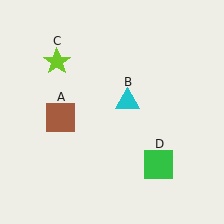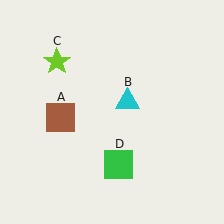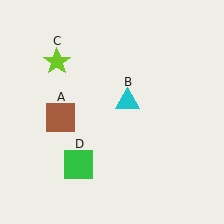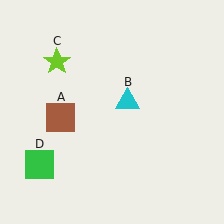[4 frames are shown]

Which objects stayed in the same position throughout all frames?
Brown square (object A) and cyan triangle (object B) and lime star (object C) remained stationary.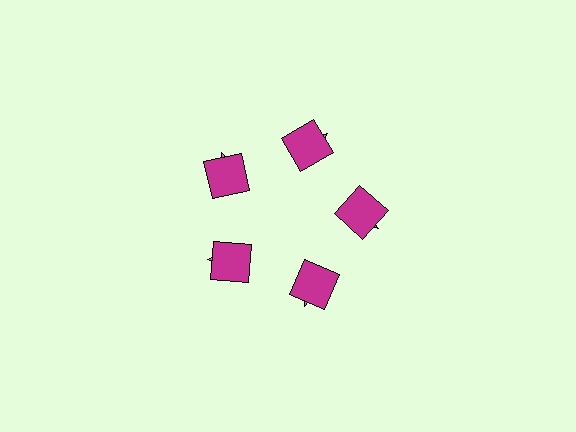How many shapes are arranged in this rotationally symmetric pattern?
There are 10 shapes, arranged in 5 groups of 2.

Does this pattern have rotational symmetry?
Yes, this pattern has 5-fold rotational symmetry. It looks the same after rotating 72 degrees around the center.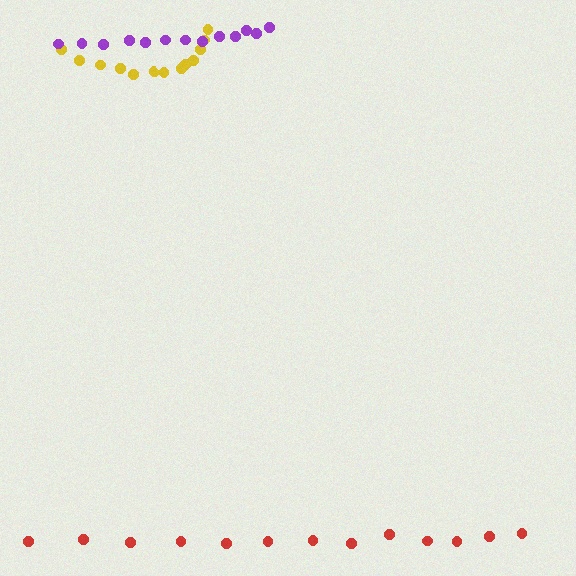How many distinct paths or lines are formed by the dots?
There are 3 distinct paths.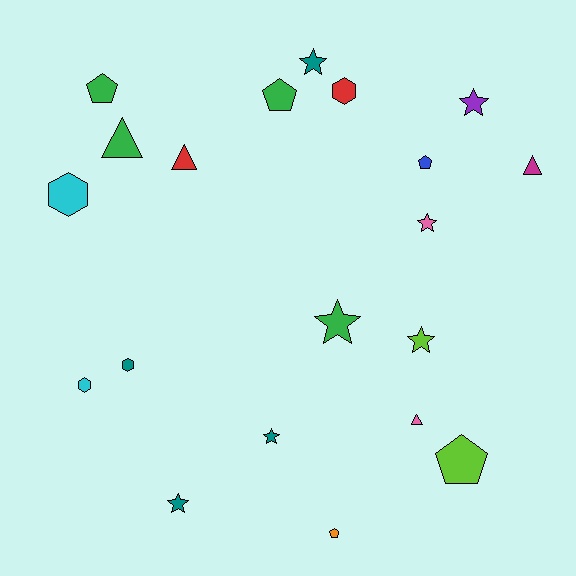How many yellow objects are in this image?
There are no yellow objects.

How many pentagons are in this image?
There are 5 pentagons.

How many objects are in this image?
There are 20 objects.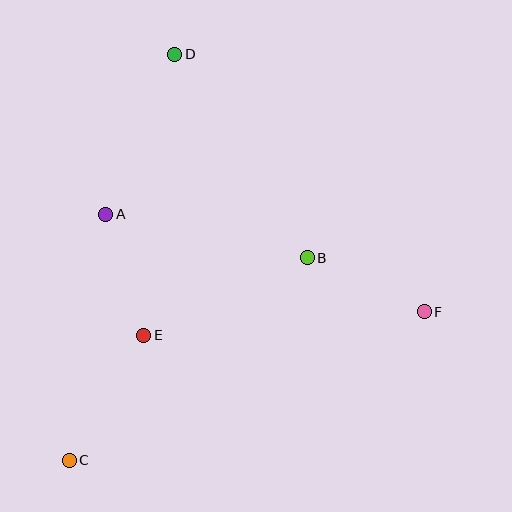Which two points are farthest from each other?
Points C and D are farthest from each other.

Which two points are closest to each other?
Points A and E are closest to each other.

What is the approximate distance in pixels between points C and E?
The distance between C and E is approximately 146 pixels.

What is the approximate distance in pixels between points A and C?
The distance between A and C is approximately 249 pixels.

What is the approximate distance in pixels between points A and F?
The distance between A and F is approximately 333 pixels.